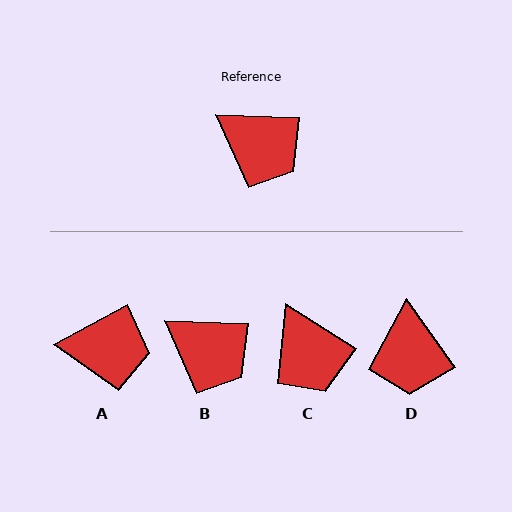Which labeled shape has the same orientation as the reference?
B.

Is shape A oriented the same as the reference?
No, it is off by about 30 degrees.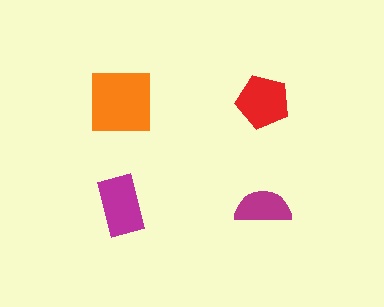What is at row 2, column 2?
A magenta semicircle.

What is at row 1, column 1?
An orange square.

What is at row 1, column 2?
A red pentagon.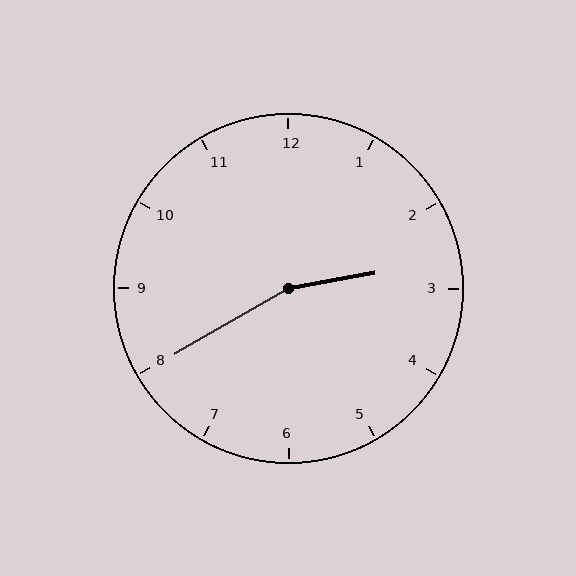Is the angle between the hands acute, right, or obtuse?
It is obtuse.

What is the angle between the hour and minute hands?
Approximately 160 degrees.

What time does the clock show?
2:40.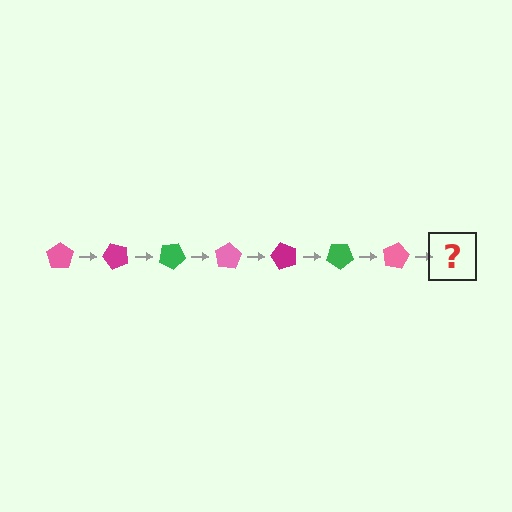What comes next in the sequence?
The next element should be a magenta pentagon, rotated 350 degrees from the start.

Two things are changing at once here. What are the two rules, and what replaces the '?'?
The two rules are that it rotates 50 degrees each step and the color cycles through pink, magenta, and green. The '?' should be a magenta pentagon, rotated 350 degrees from the start.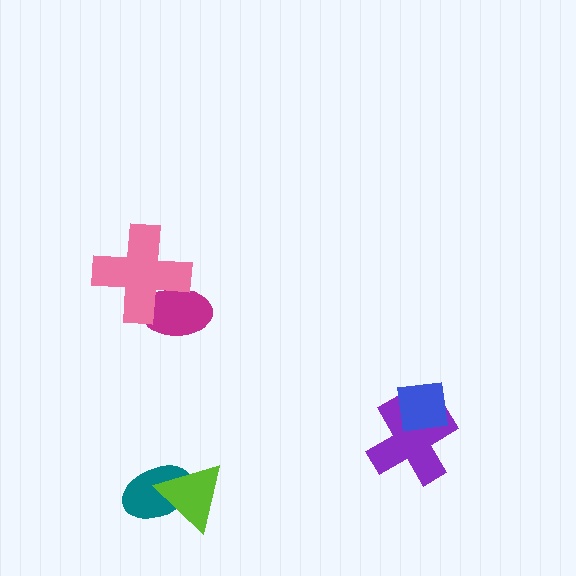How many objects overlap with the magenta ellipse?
1 object overlaps with the magenta ellipse.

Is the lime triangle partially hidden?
No, no other shape covers it.